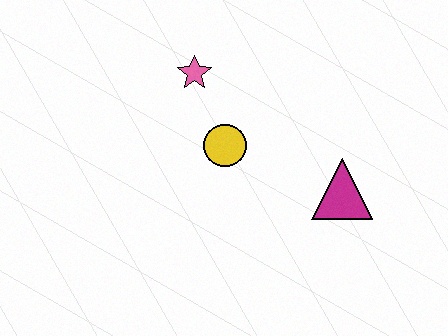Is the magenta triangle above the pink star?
No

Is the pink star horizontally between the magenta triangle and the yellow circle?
No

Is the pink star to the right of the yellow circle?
No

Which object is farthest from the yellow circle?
The magenta triangle is farthest from the yellow circle.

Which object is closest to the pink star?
The yellow circle is closest to the pink star.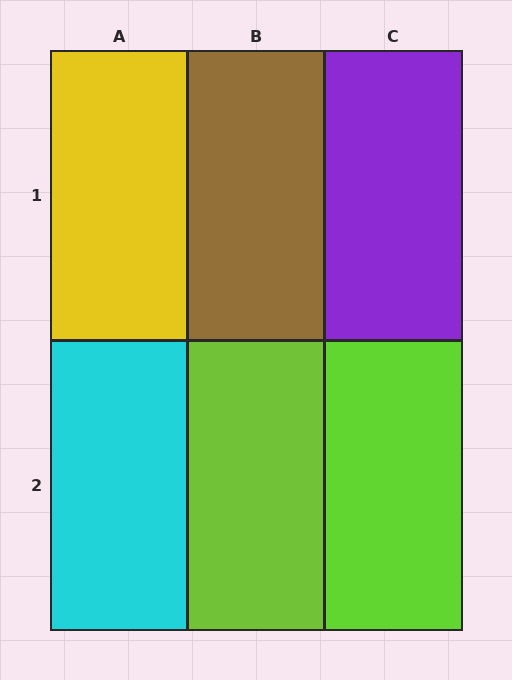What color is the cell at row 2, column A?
Cyan.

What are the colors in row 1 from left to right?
Yellow, brown, purple.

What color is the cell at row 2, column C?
Lime.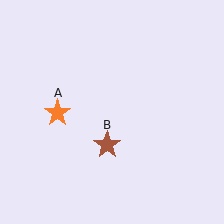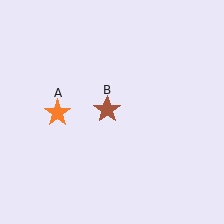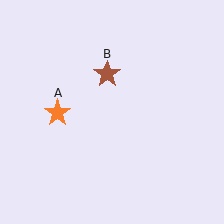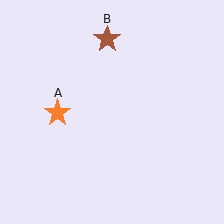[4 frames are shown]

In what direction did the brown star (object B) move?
The brown star (object B) moved up.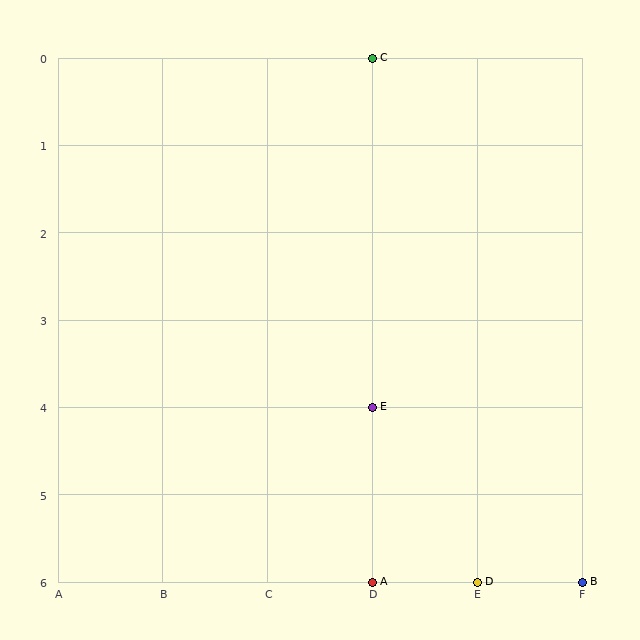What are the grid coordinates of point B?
Point B is at grid coordinates (F, 6).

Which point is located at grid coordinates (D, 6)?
Point A is at (D, 6).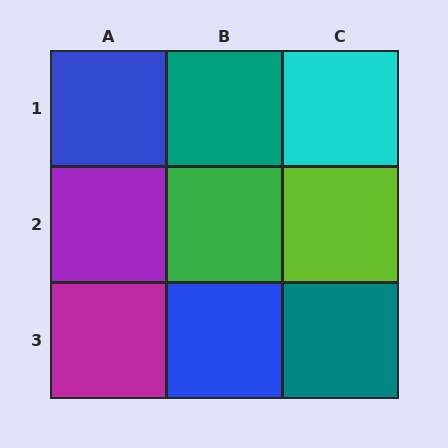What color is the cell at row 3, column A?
Magenta.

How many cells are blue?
2 cells are blue.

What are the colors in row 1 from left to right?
Blue, teal, cyan.